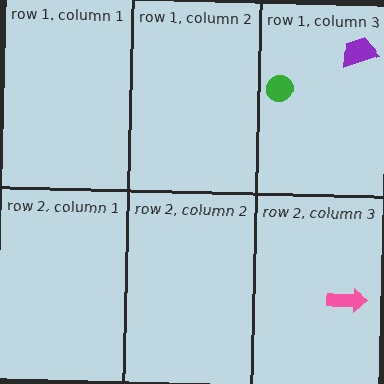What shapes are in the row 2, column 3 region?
The pink arrow.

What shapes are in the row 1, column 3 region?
The green circle, the purple trapezoid.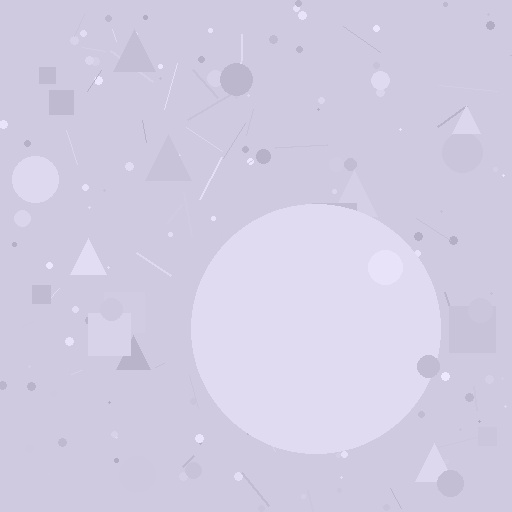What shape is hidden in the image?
A circle is hidden in the image.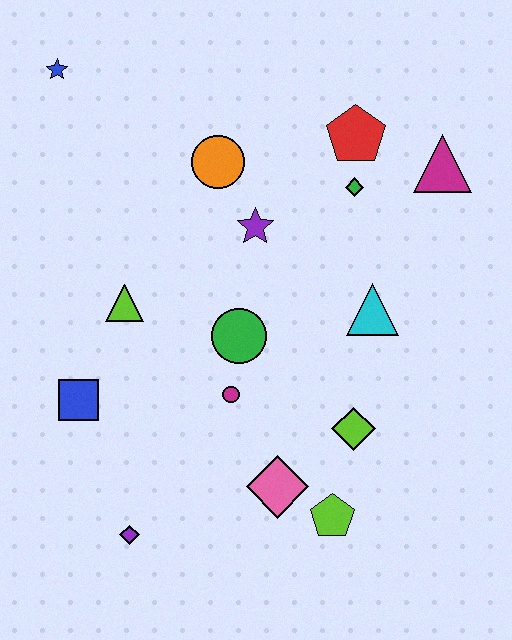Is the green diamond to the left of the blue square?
No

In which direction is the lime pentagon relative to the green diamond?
The lime pentagon is below the green diamond.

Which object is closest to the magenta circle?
The green circle is closest to the magenta circle.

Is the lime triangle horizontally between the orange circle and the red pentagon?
No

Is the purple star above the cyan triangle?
Yes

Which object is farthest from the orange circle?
The purple diamond is farthest from the orange circle.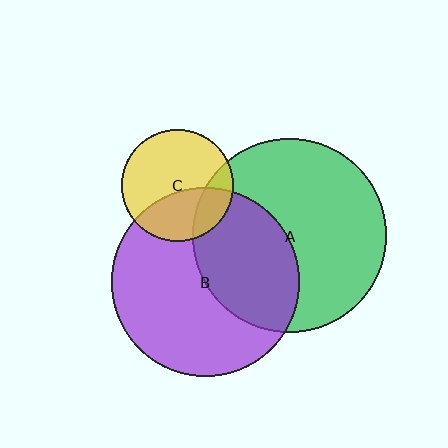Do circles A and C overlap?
Yes.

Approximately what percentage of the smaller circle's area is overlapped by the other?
Approximately 20%.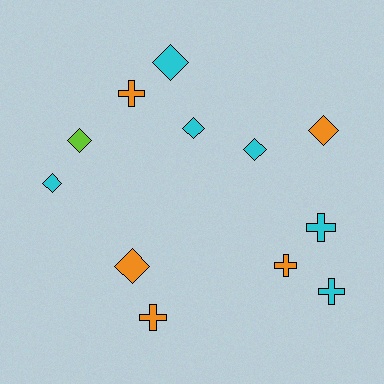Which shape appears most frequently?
Diamond, with 7 objects.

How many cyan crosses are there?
There are 2 cyan crosses.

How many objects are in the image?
There are 12 objects.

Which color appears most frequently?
Cyan, with 6 objects.